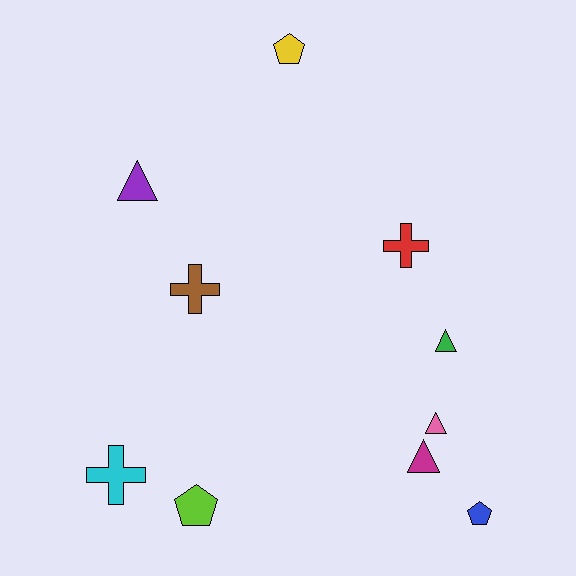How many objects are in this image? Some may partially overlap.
There are 10 objects.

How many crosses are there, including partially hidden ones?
There are 3 crosses.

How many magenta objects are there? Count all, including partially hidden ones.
There is 1 magenta object.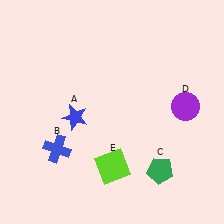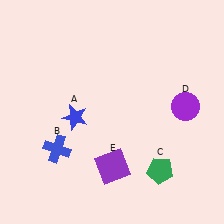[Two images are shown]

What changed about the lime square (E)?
In Image 1, E is lime. In Image 2, it changed to purple.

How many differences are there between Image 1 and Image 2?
There is 1 difference between the two images.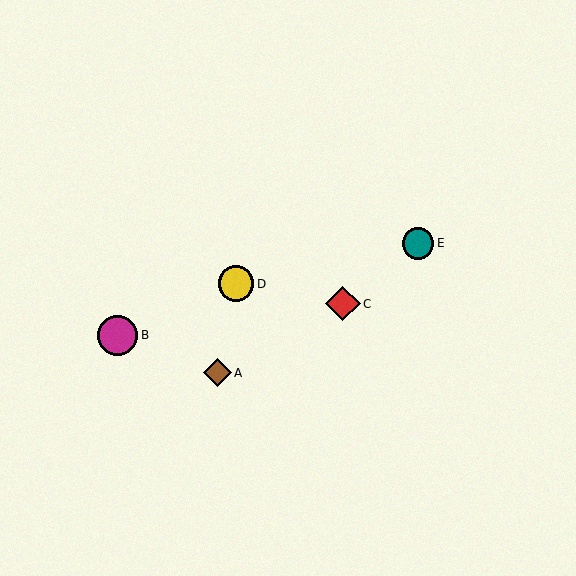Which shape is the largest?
The magenta circle (labeled B) is the largest.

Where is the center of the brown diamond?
The center of the brown diamond is at (217, 373).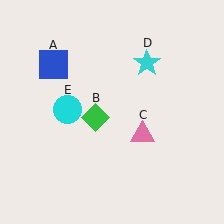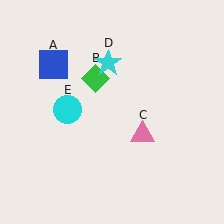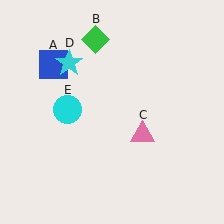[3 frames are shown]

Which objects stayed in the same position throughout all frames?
Blue square (object A) and pink triangle (object C) and cyan circle (object E) remained stationary.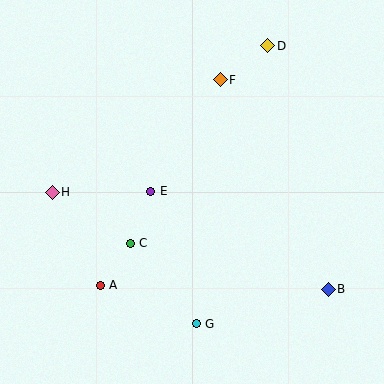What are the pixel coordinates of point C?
Point C is at (130, 243).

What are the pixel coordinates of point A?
Point A is at (100, 285).